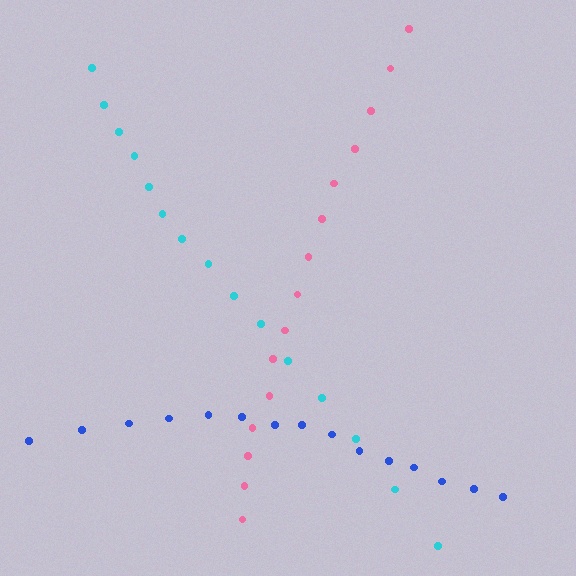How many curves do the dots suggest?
There are 3 distinct paths.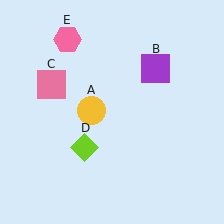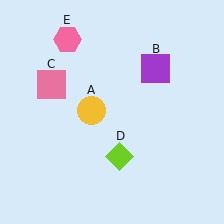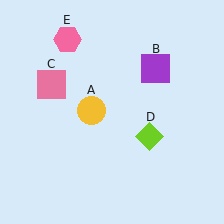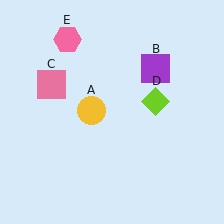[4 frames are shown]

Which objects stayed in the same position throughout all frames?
Yellow circle (object A) and purple square (object B) and pink square (object C) and pink hexagon (object E) remained stationary.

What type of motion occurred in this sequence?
The lime diamond (object D) rotated counterclockwise around the center of the scene.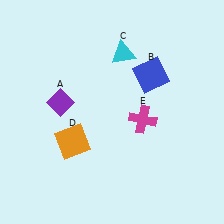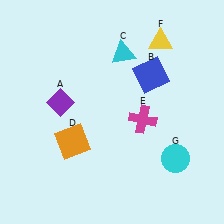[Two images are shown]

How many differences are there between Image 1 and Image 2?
There are 2 differences between the two images.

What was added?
A yellow triangle (F), a cyan circle (G) were added in Image 2.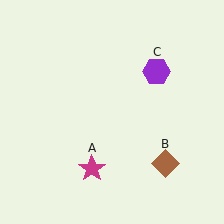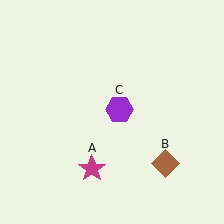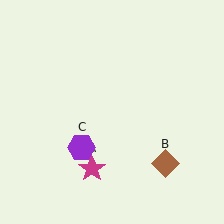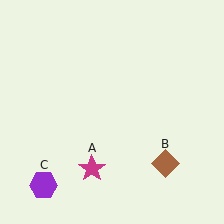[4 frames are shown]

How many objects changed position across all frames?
1 object changed position: purple hexagon (object C).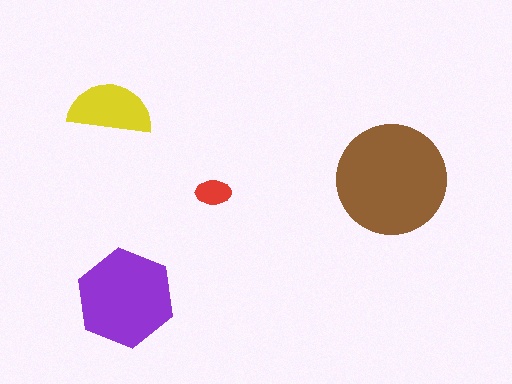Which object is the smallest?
The red ellipse.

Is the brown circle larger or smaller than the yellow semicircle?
Larger.